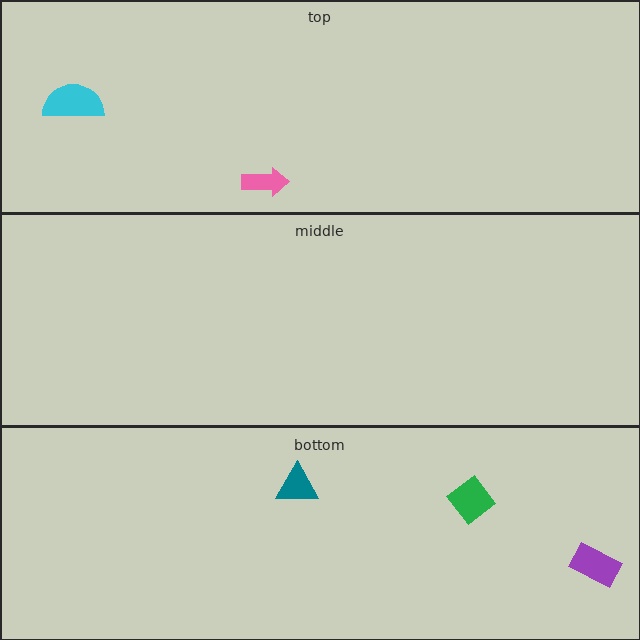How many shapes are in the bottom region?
3.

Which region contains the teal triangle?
The bottom region.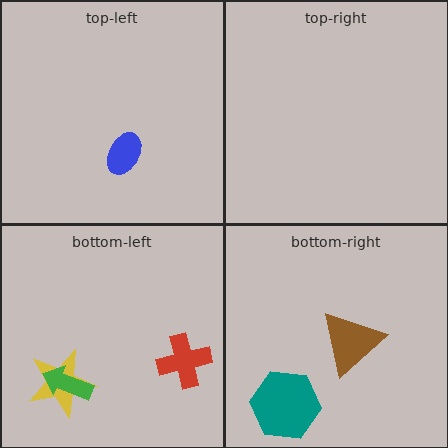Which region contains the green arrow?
The bottom-left region.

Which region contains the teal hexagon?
The bottom-right region.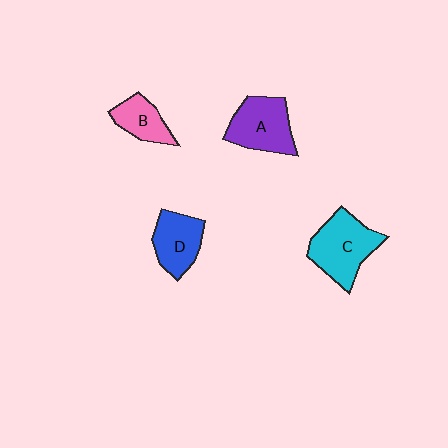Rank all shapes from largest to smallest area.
From largest to smallest: C (cyan), A (purple), D (blue), B (pink).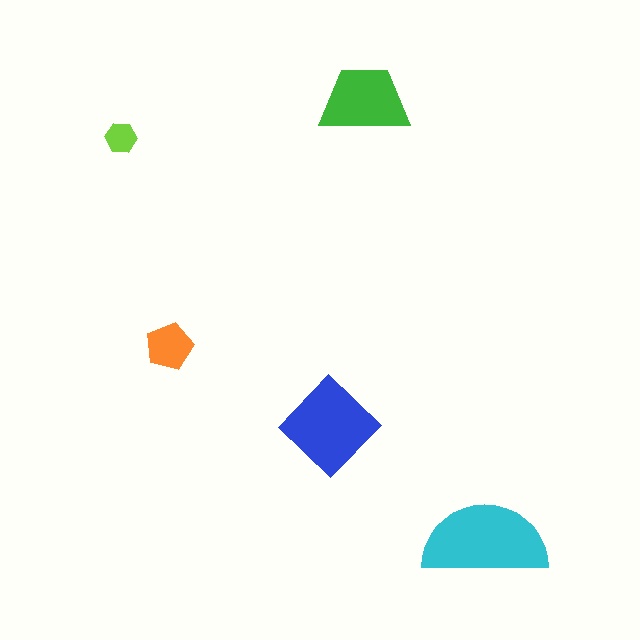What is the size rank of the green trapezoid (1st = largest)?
3rd.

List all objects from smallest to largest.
The lime hexagon, the orange pentagon, the green trapezoid, the blue diamond, the cyan semicircle.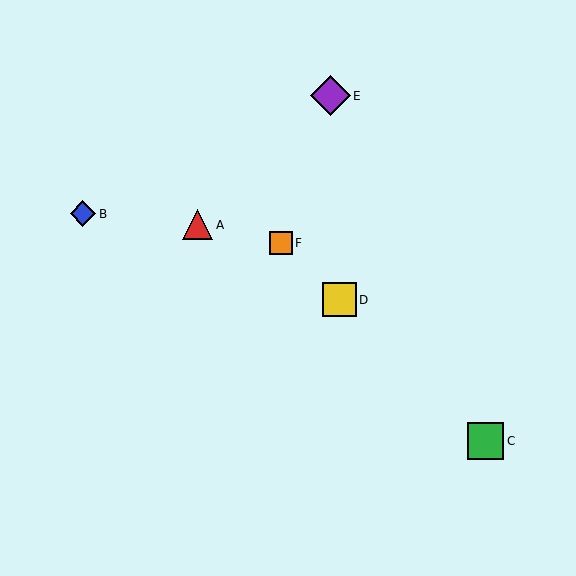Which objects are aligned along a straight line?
Objects C, D, F are aligned along a straight line.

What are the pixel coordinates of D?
Object D is at (339, 300).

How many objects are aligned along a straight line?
3 objects (C, D, F) are aligned along a straight line.